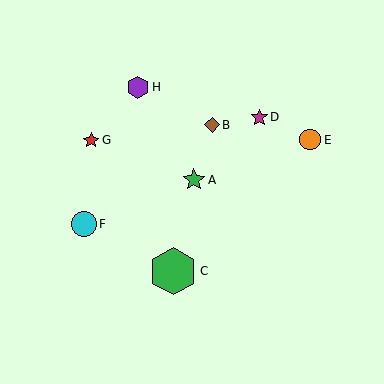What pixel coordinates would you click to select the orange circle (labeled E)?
Click at (310, 140) to select the orange circle E.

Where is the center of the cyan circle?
The center of the cyan circle is at (84, 224).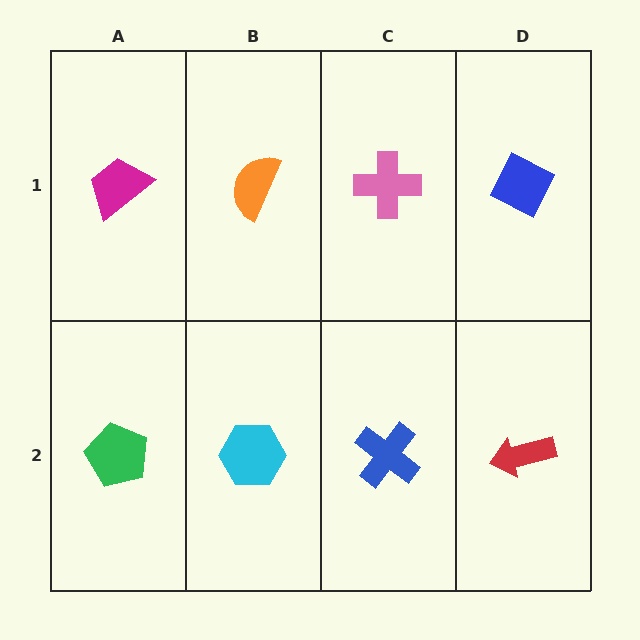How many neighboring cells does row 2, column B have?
3.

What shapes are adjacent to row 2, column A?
A magenta trapezoid (row 1, column A), a cyan hexagon (row 2, column B).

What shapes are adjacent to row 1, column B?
A cyan hexagon (row 2, column B), a magenta trapezoid (row 1, column A), a pink cross (row 1, column C).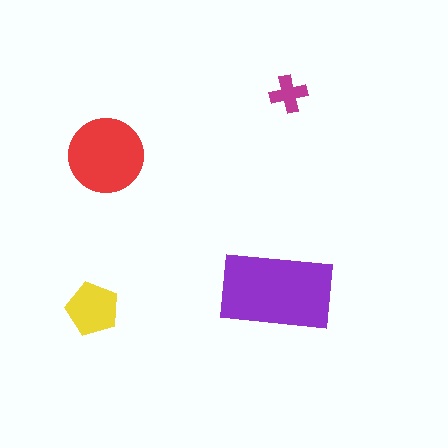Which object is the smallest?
The magenta cross.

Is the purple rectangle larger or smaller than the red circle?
Larger.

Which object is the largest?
The purple rectangle.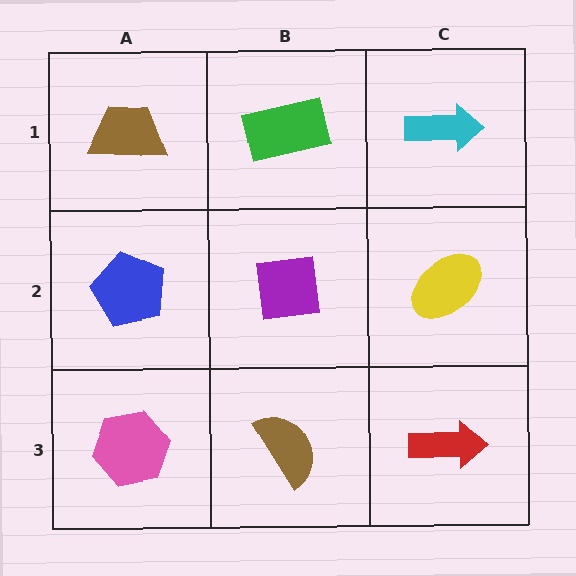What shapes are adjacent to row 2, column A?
A brown trapezoid (row 1, column A), a pink hexagon (row 3, column A), a purple square (row 2, column B).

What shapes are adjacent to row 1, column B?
A purple square (row 2, column B), a brown trapezoid (row 1, column A), a cyan arrow (row 1, column C).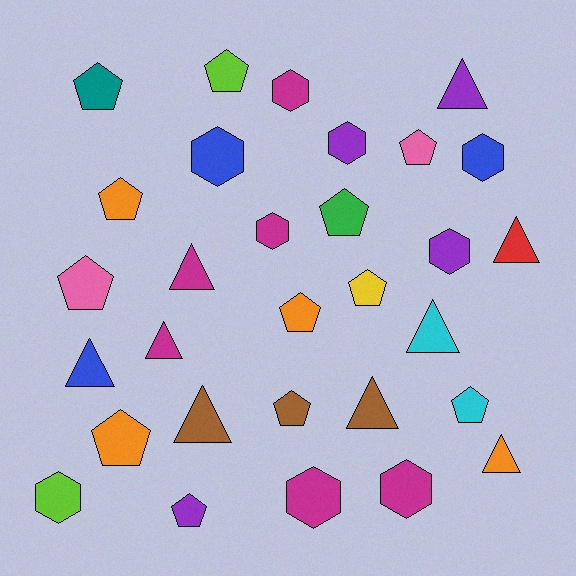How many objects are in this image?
There are 30 objects.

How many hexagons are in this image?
There are 9 hexagons.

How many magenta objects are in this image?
There are 6 magenta objects.